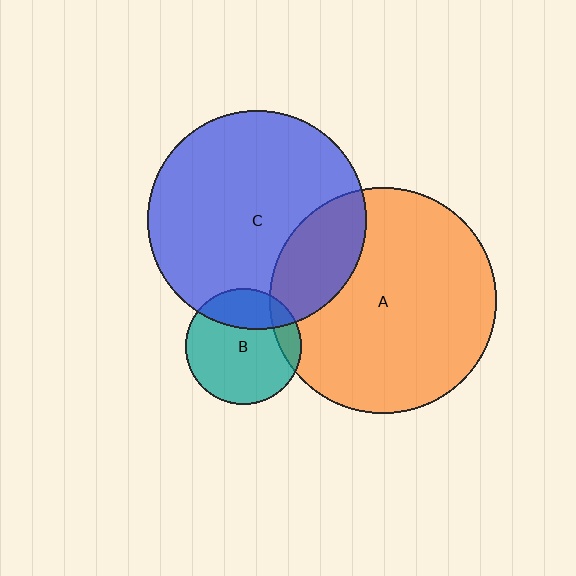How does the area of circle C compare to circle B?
Approximately 3.5 times.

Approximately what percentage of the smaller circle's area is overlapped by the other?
Approximately 20%.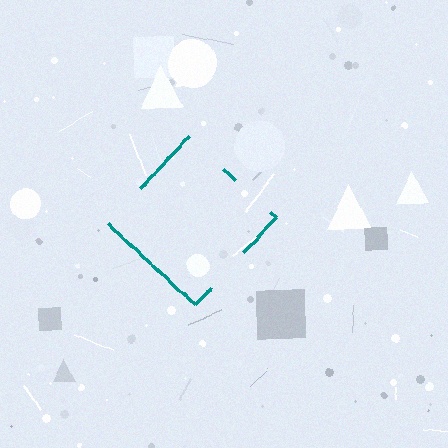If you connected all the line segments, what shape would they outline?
They would outline a diamond.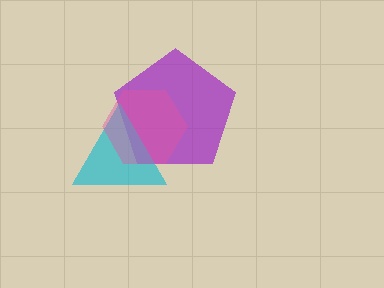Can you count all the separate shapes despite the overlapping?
Yes, there are 3 separate shapes.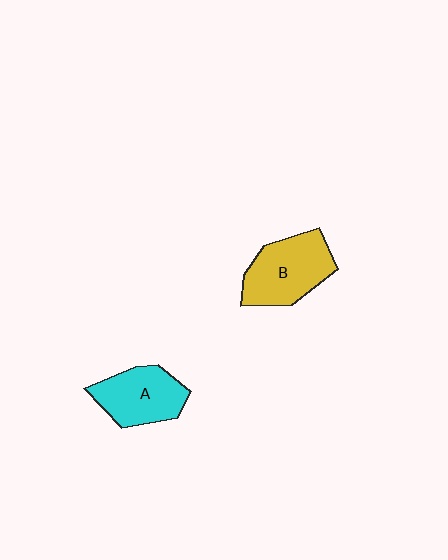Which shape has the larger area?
Shape B (yellow).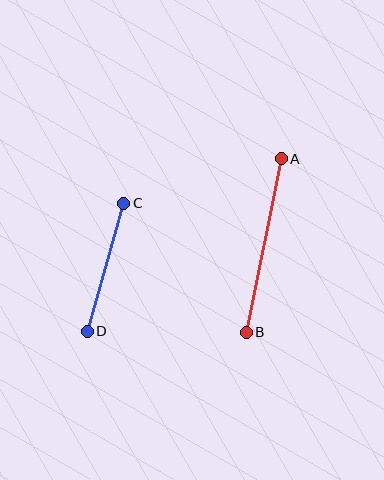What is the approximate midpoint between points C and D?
The midpoint is at approximately (105, 267) pixels.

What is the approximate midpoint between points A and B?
The midpoint is at approximately (264, 245) pixels.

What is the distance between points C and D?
The distance is approximately 133 pixels.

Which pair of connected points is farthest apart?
Points A and B are farthest apart.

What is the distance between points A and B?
The distance is approximately 177 pixels.